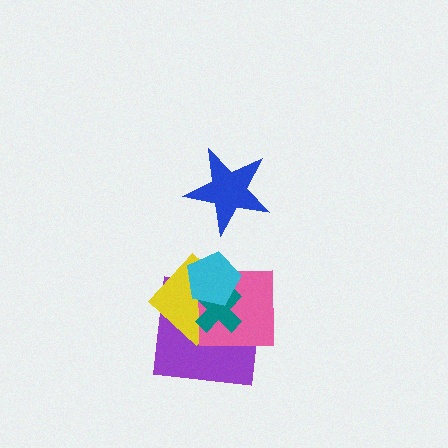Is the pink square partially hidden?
Yes, it is partially covered by another shape.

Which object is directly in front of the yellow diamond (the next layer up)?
The pink square is directly in front of the yellow diamond.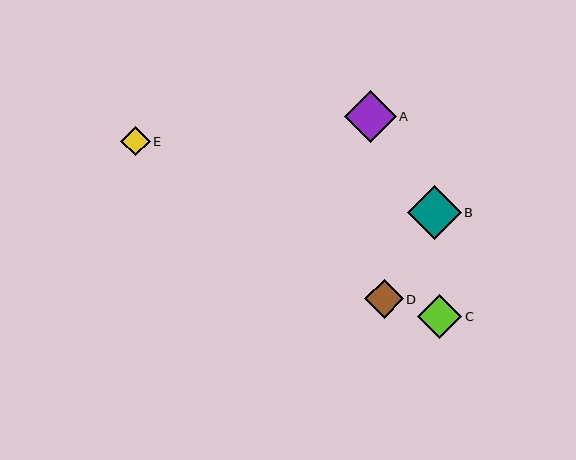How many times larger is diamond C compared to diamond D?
Diamond C is approximately 1.2 times the size of diamond D.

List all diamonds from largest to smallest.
From largest to smallest: B, A, C, D, E.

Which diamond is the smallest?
Diamond E is the smallest with a size of approximately 29 pixels.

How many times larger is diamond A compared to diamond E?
Diamond A is approximately 1.8 times the size of diamond E.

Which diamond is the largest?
Diamond B is the largest with a size of approximately 54 pixels.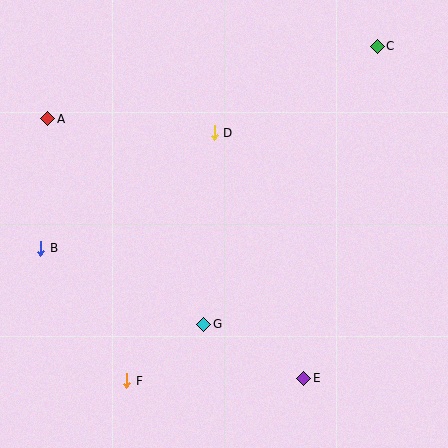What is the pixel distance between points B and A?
The distance between B and A is 129 pixels.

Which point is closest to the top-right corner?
Point C is closest to the top-right corner.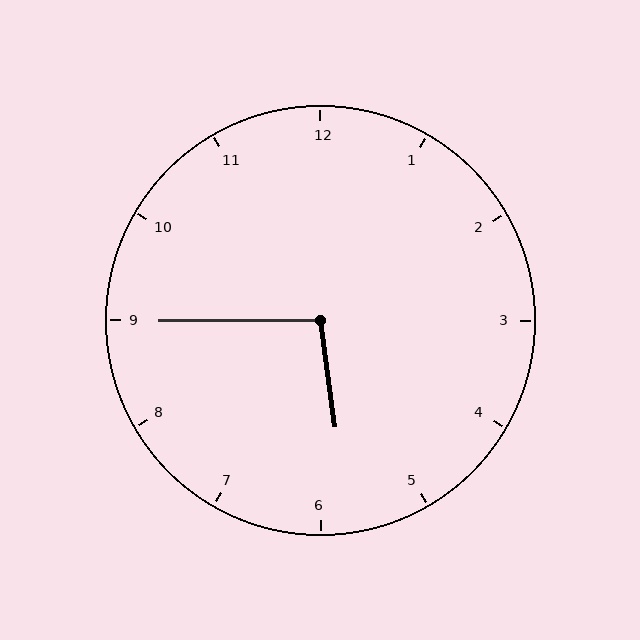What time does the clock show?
5:45.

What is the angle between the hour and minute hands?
Approximately 98 degrees.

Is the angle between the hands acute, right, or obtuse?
It is obtuse.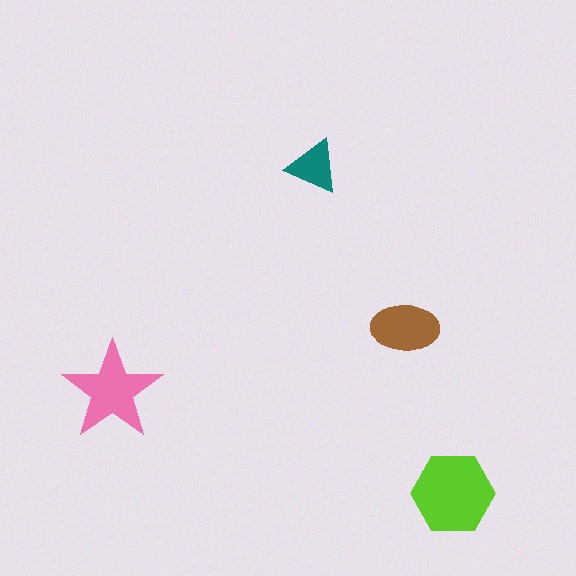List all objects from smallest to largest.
The teal triangle, the brown ellipse, the pink star, the lime hexagon.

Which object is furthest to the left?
The pink star is leftmost.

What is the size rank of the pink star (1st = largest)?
2nd.